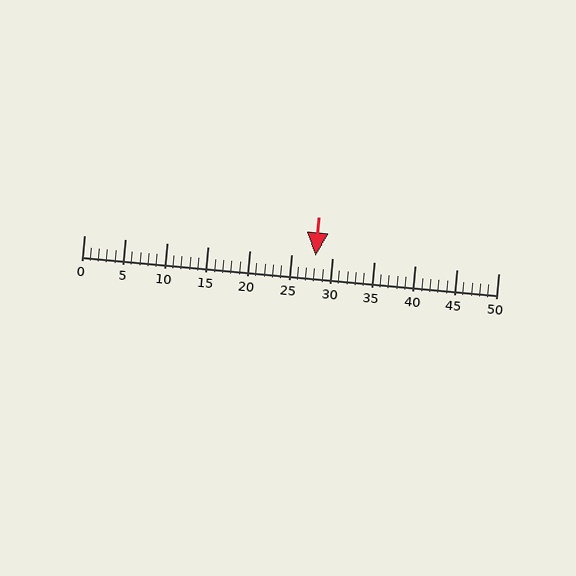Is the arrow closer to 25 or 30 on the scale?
The arrow is closer to 30.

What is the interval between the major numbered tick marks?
The major tick marks are spaced 5 units apart.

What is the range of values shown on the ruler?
The ruler shows values from 0 to 50.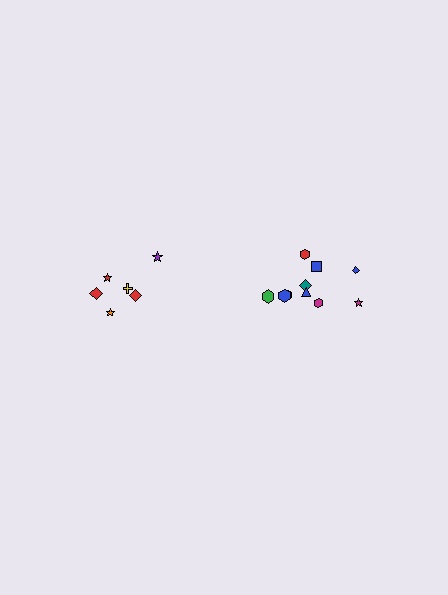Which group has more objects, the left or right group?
The right group.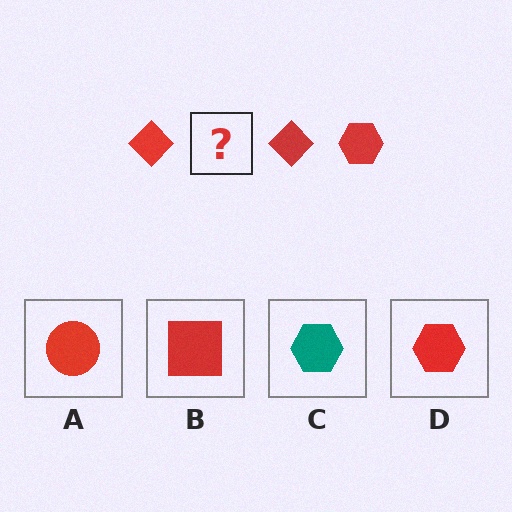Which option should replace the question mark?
Option D.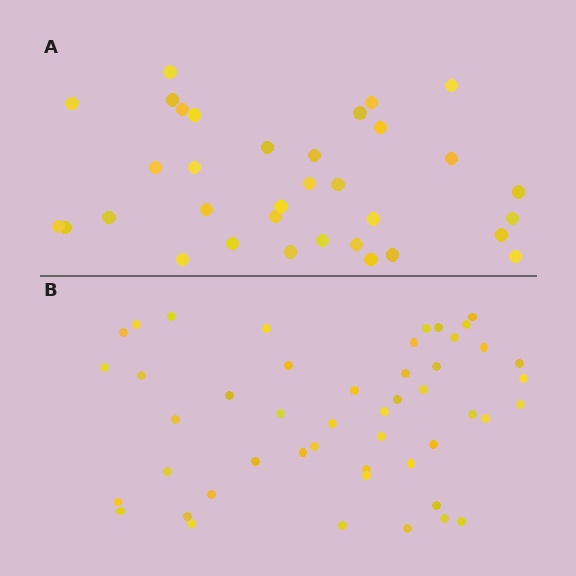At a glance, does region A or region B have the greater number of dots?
Region B (the bottom region) has more dots.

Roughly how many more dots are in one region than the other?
Region B has approximately 15 more dots than region A.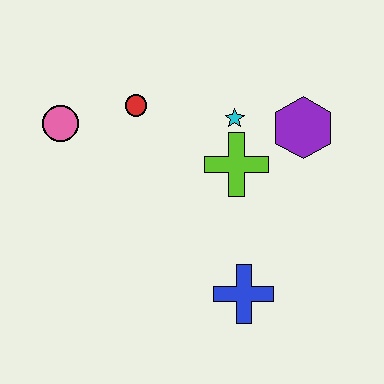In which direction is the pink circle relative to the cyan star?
The pink circle is to the left of the cyan star.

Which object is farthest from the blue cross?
The pink circle is farthest from the blue cross.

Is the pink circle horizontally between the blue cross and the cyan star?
No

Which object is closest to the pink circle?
The red circle is closest to the pink circle.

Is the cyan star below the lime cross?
No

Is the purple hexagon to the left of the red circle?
No